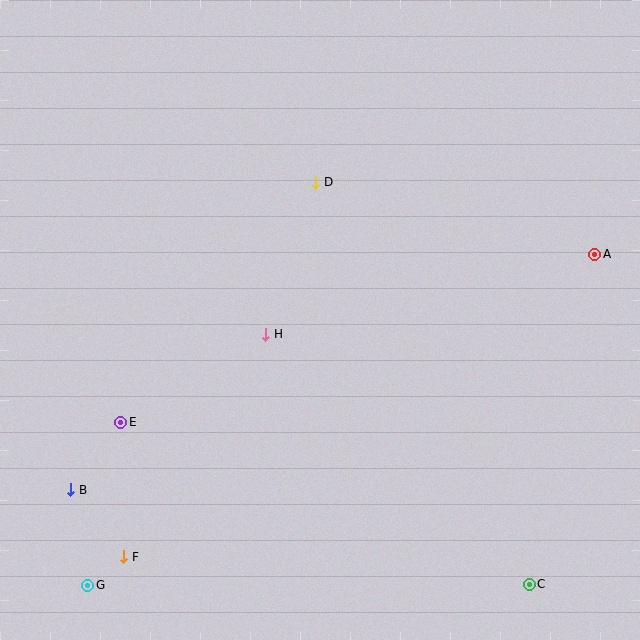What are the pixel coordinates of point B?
Point B is at (71, 490).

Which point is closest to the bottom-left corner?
Point G is closest to the bottom-left corner.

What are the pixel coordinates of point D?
Point D is at (316, 182).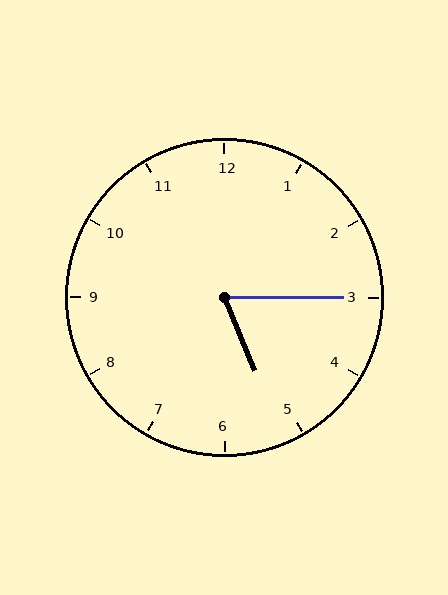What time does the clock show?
5:15.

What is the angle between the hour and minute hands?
Approximately 68 degrees.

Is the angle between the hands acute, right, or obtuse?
It is acute.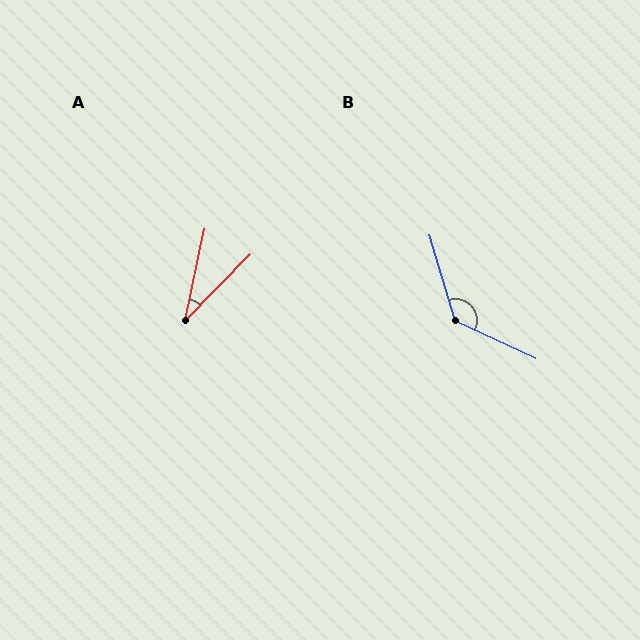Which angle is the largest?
B, at approximately 132 degrees.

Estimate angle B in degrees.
Approximately 132 degrees.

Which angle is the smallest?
A, at approximately 33 degrees.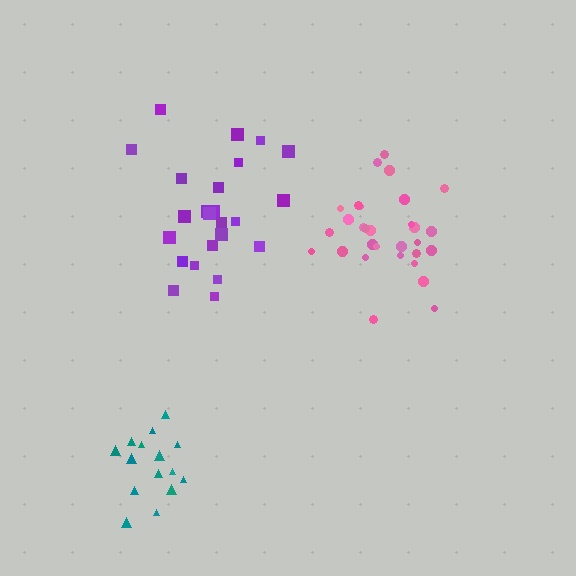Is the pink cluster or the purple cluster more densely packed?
Pink.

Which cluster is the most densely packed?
Teal.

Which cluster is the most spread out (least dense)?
Purple.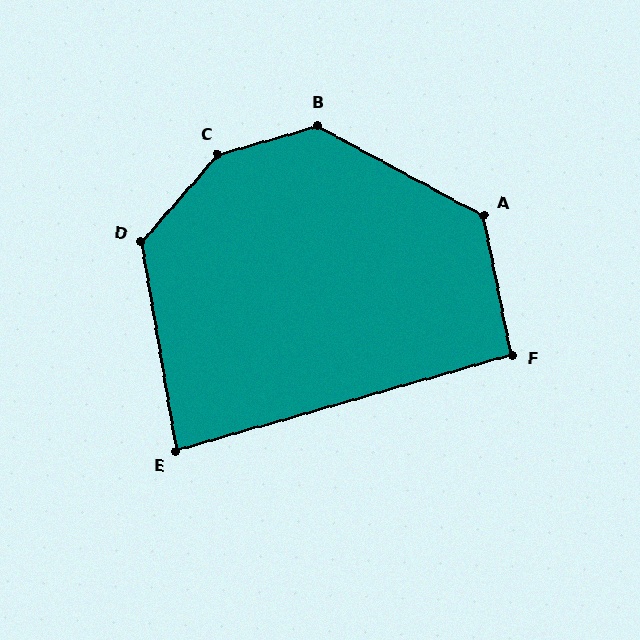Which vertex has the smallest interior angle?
E, at approximately 83 degrees.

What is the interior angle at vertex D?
Approximately 130 degrees (obtuse).